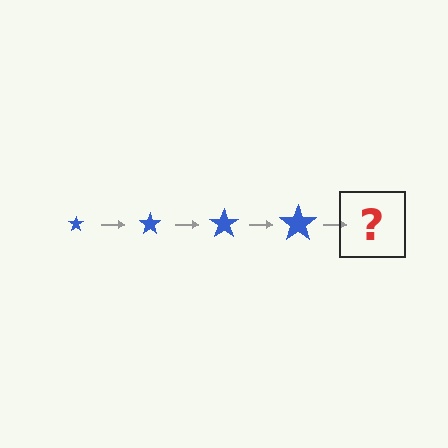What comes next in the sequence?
The next element should be a blue star, larger than the previous one.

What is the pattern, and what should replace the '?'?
The pattern is that the star gets progressively larger each step. The '?' should be a blue star, larger than the previous one.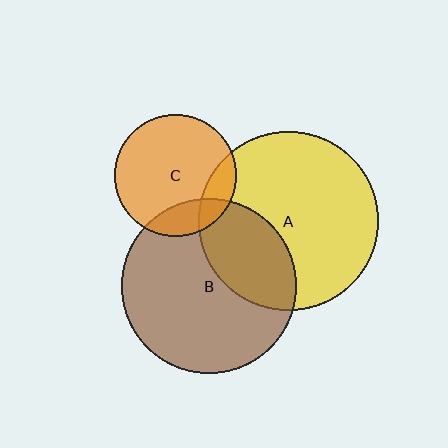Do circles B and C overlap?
Yes.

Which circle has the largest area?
Circle A (yellow).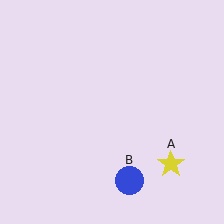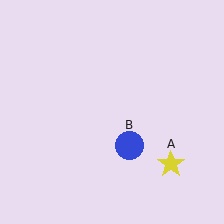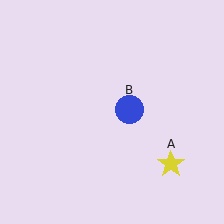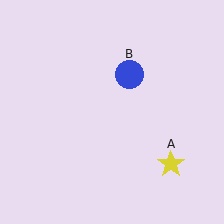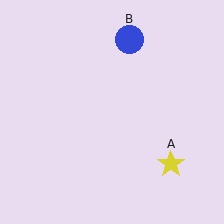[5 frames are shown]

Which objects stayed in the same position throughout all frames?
Yellow star (object A) remained stationary.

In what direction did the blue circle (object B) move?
The blue circle (object B) moved up.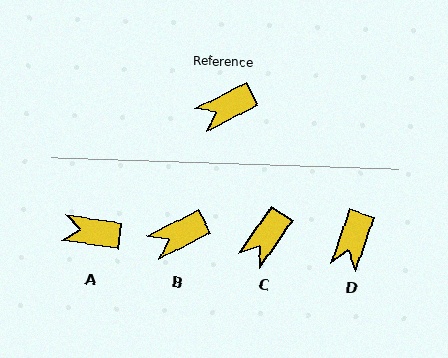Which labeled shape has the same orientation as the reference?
B.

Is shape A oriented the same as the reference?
No, it is off by about 35 degrees.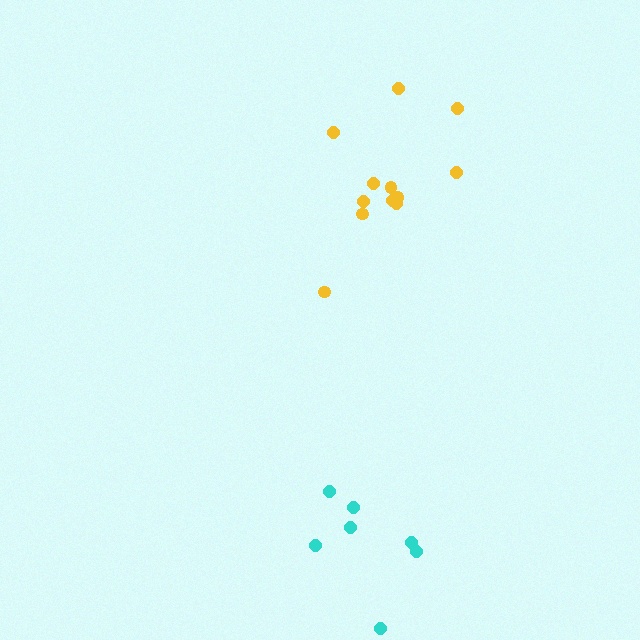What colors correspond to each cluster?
The clusters are colored: cyan, yellow.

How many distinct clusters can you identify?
There are 2 distinct clusters.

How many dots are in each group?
Group 1: 7 dots, Group 2: 12 dots (19 total).